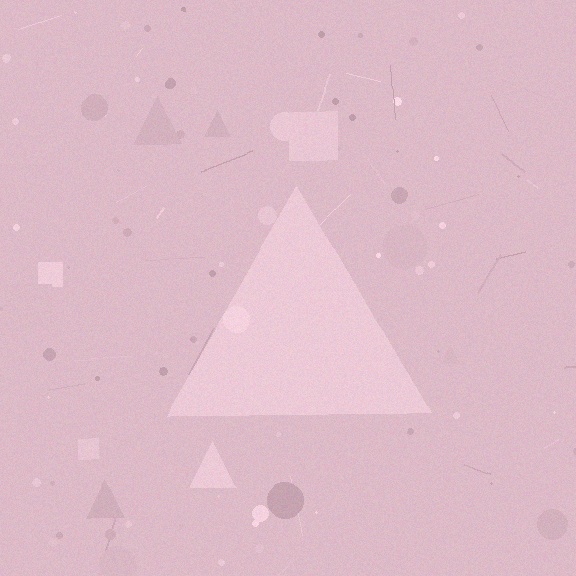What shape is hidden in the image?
A triangle is hidden in the image.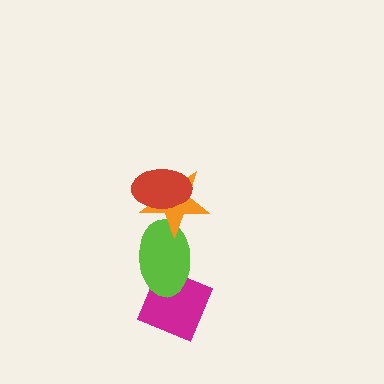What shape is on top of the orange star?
The red ellipse is on top of the orange star.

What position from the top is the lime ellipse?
The lime ellipse is 3rd from the top.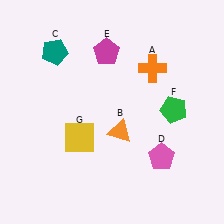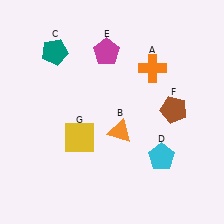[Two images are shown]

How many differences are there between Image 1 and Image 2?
There are 2 differences between the two images.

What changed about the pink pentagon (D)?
In Image 1, D is pink. In Image 2, it changed to cyan.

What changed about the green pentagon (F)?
In Image 1, F is green. In Image 2, it changed to brown.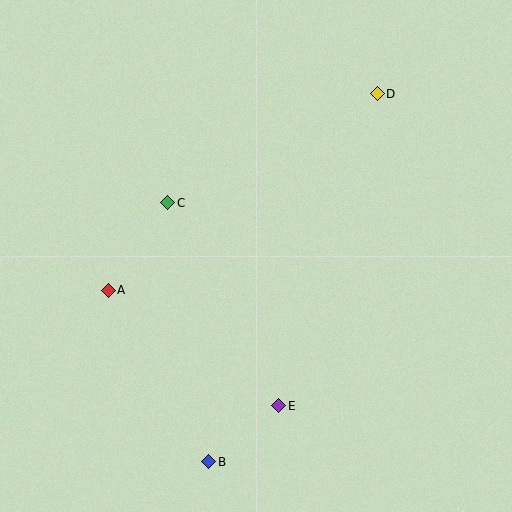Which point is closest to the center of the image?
Point C at (168, 203) is closest to the center.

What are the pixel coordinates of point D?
Point D is at (377, 94).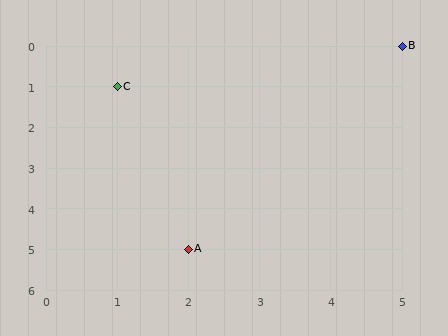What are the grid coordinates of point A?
Point A is at grid coordinates (2, 5).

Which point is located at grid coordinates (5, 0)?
Point B is at (5, 0).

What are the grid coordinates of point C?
Point C is at grid coordinates (1, 1).